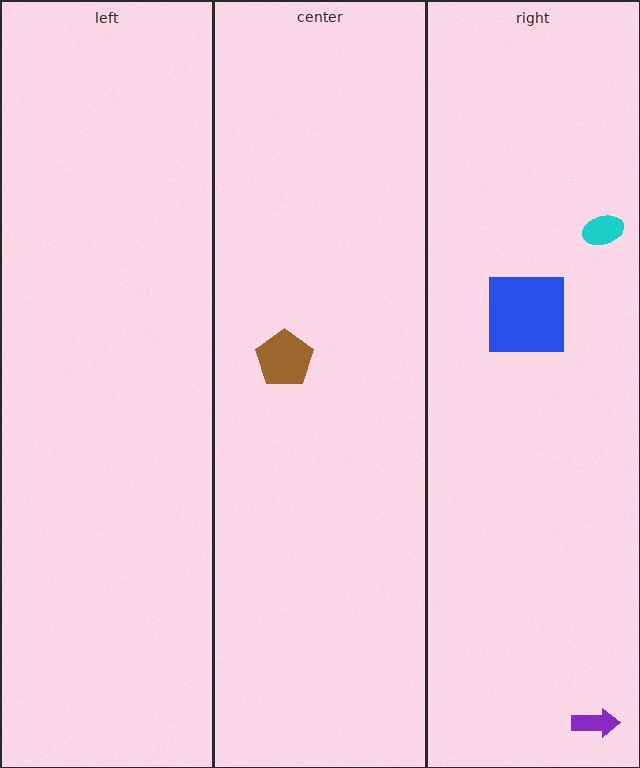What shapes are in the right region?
The cyan ellipse, the blue square, the purple arrow.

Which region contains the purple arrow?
The right region.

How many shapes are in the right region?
3.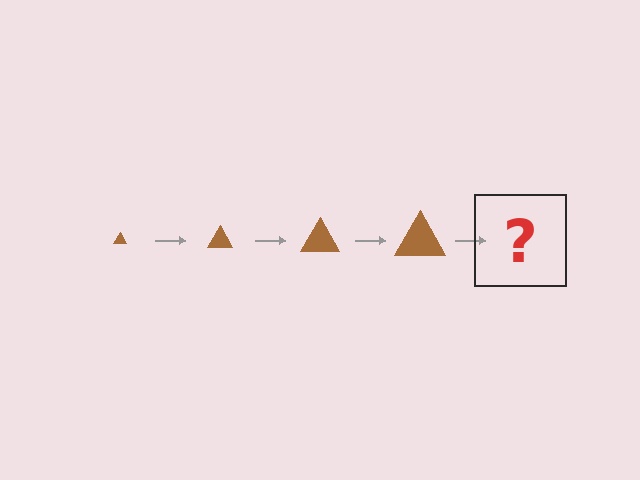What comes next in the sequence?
The next element should be a brown triangle, larger than the previous one.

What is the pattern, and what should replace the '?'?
The pattern is that the triangle gets progressively larger each step. The '?' should be a brown triangle, larger than the previous one.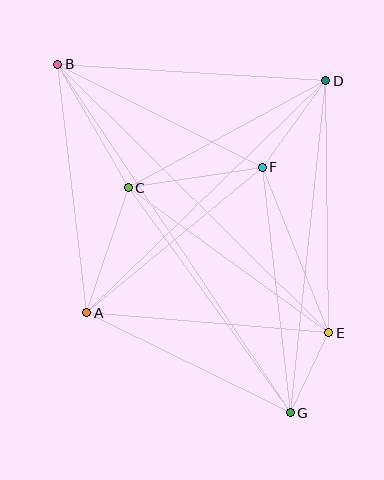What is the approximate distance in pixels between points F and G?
The distance between F and G is approximately 247 pixels.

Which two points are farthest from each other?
Points B and G are farthest from each other.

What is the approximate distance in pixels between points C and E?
The distance between C and E is approximately 248 pixels.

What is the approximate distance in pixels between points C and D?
The distance between C and D is approximately 225 pixels.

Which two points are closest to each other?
Points E and G are closest to each other.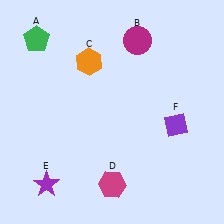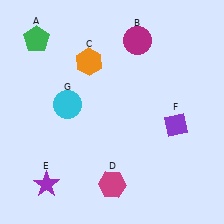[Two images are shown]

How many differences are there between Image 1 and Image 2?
There is 1 difference between the two images.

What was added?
A cyan circle (G) was added in Image 2.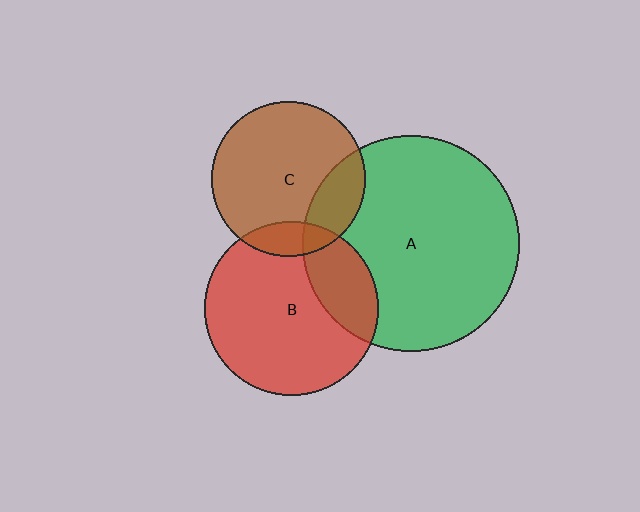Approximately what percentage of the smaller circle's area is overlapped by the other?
Approximately 25%.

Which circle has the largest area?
Circle A (green).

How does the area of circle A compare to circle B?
Approximately 1.6 times.